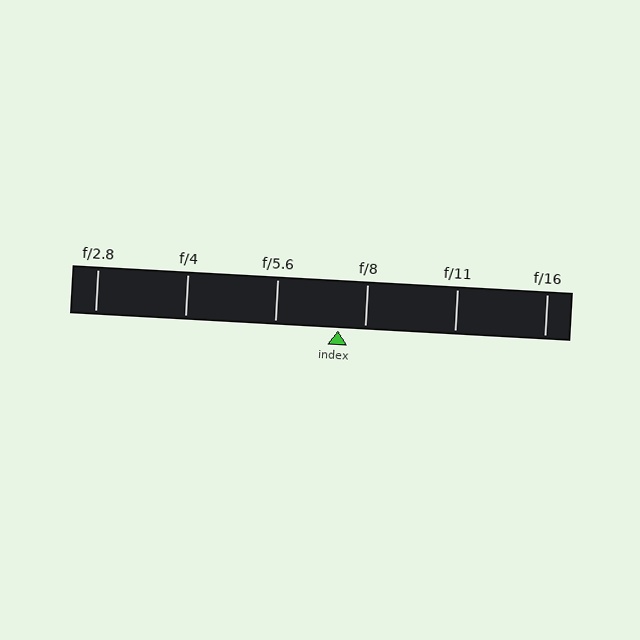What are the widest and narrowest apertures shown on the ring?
The widest aperture shown is f/2.8 and the narrowest is f/16.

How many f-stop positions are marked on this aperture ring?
There are 6 f-stop positions marked.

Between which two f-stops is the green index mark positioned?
The index mark is between f/5.6 and f/8.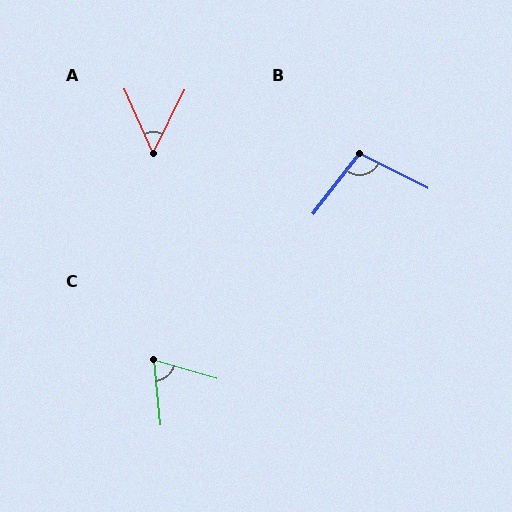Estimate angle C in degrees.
Approximately 69 degrees.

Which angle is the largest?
B, at approximately 101 degrees.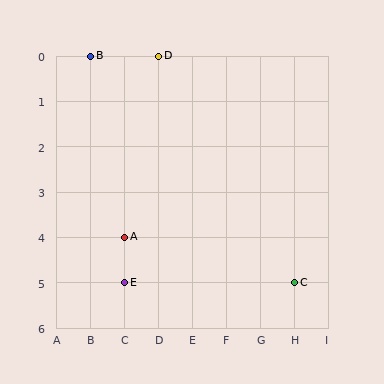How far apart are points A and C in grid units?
Points A and C are 5 columns and 1 row apart (about 5.1 grid units diagonally).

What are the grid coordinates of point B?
Point B is at grid coordinates (B, 0).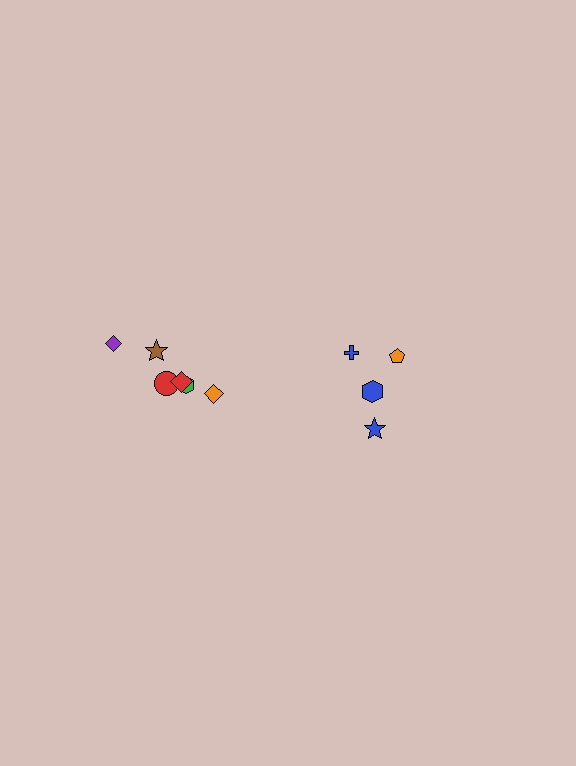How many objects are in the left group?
There are 6 objects.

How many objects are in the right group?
There are 4 objects.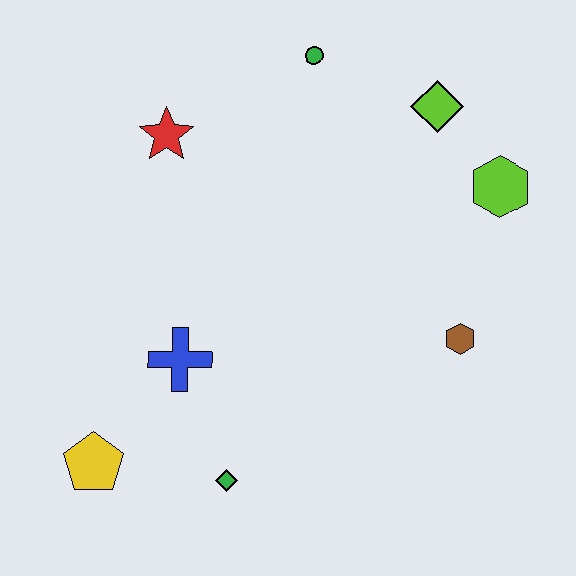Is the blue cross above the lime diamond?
No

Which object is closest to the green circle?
The lime diamond is closest to the green circle.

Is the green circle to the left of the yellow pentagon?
No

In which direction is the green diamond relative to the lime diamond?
The green diamond is below the lime diamond.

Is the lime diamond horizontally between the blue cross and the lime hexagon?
Yes